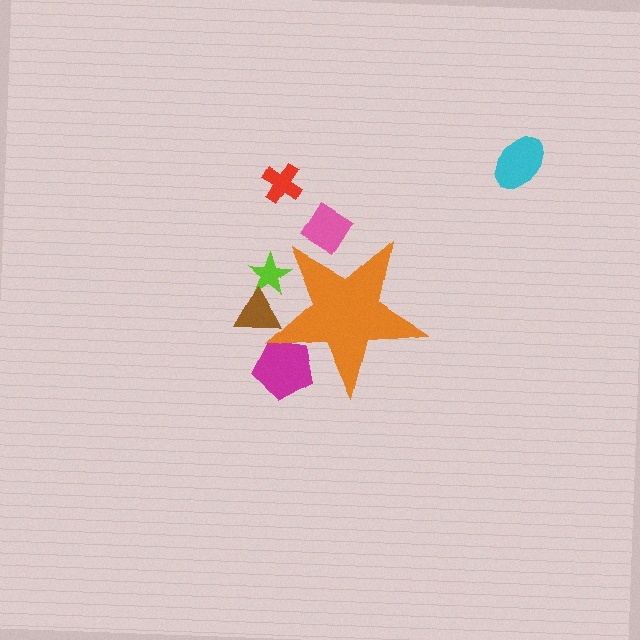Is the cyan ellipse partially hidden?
No, the cyan ellipse is fully visible.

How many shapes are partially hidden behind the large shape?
4 shapes are partially hidden.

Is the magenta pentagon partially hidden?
Yes, the magenta pentagon is partially hidden behind the orange star.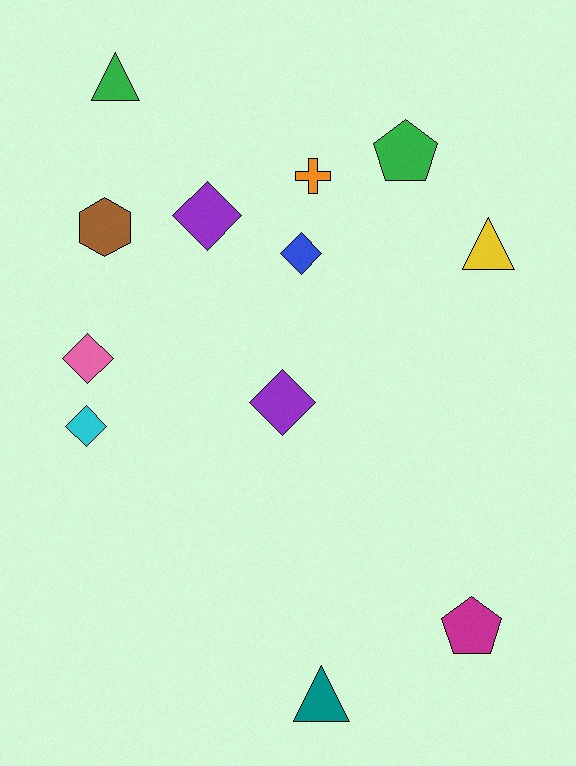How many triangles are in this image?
There are 3 triangles.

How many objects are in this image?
There are 12 objects.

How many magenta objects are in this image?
There is 1 magenta object.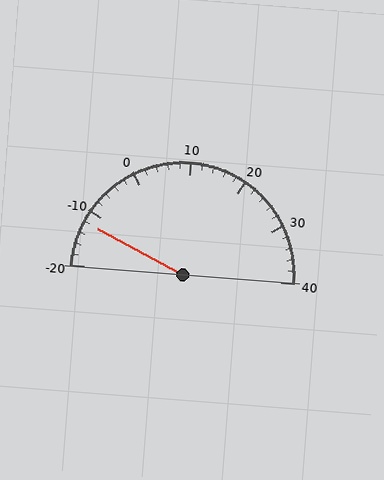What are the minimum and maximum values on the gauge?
The gauge ranges from -20 to 40.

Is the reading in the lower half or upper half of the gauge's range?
The reading is in the lower half of the range (-20 to 40).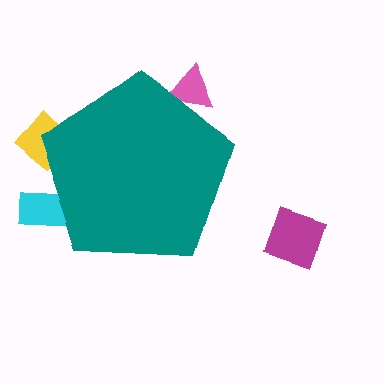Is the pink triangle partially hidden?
Yes, the pink triangle is partially hidden behind the teal pentagon.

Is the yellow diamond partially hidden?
Yes, the yellow diamond is partially hidden behind the teal pentagon.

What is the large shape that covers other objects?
A teal pentagon.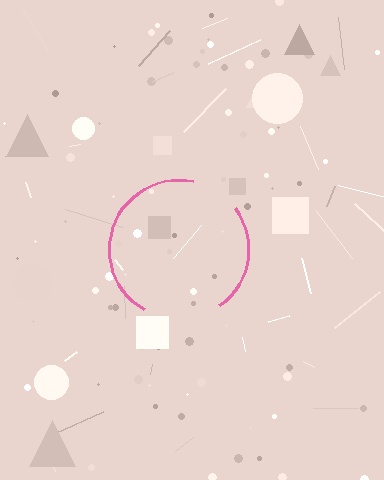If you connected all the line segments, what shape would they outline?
They would outline a circle.